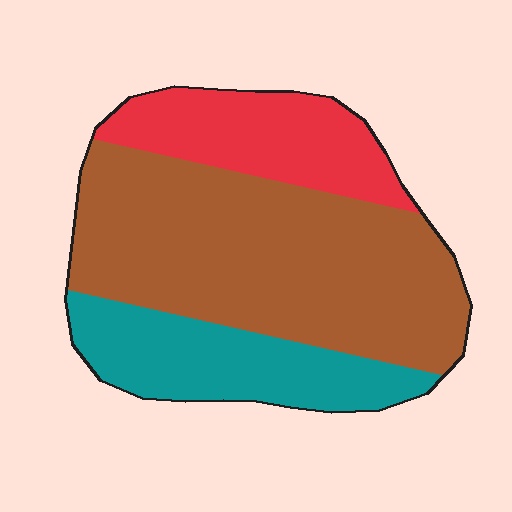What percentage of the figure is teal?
Teal takes up about one quarter (1/4) of the figure.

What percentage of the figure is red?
Red takes up between a sixth and a third of the figure.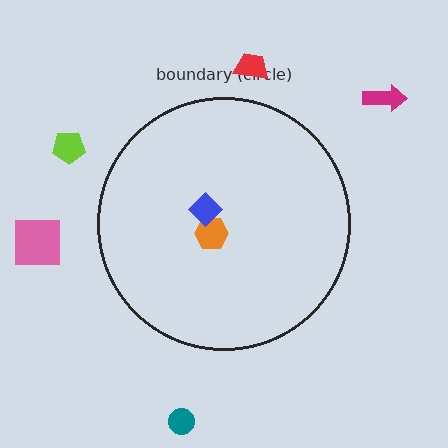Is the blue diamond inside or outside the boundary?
Inside.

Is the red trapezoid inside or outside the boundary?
Outside.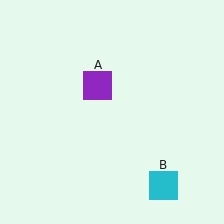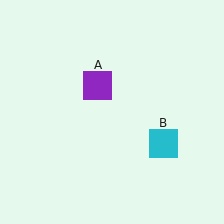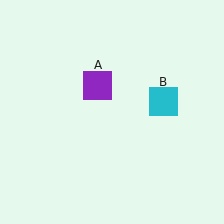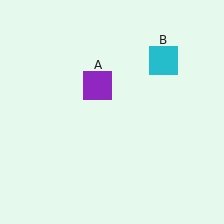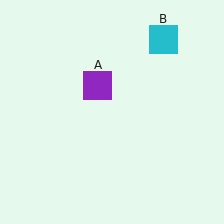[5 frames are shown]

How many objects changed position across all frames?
1 object changed position: cyan square (object B).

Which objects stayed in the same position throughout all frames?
Purple square (object A) remained stationary.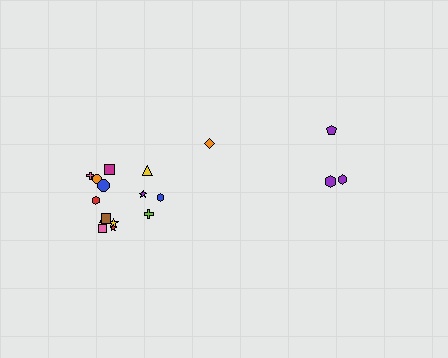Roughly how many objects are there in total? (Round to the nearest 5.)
Roughly 20 objects in total.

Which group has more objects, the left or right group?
The left group.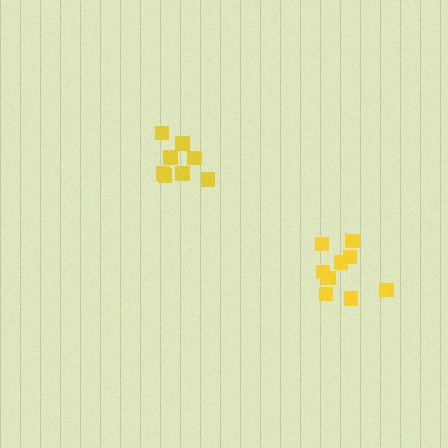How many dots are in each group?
Group 1: 8 dots, Group 2: 9 dots (17 total).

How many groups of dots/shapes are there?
There are 2 groups.